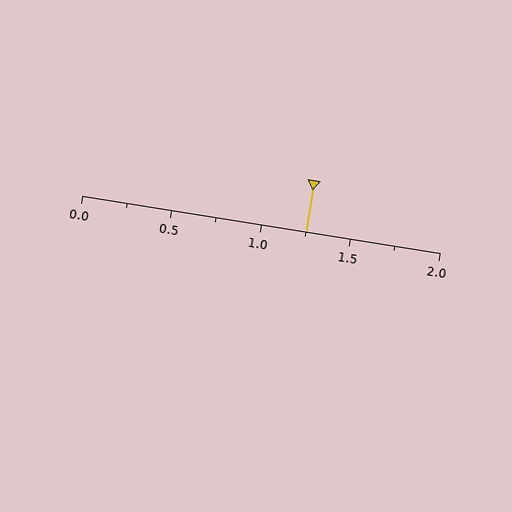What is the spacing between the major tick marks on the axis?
The major ticks are spaced 0.5 apart.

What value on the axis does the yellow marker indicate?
The marker indicates approximately 1.25.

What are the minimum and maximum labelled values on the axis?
The axis runs from 0.0 to 2.0.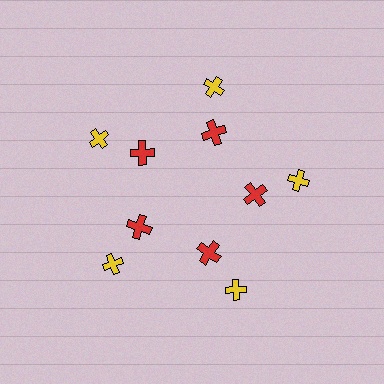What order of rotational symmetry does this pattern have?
This pattern has 5-fold rotational symmetry.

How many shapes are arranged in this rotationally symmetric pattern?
There are 10 shapes, arranged in 5 groups of 2.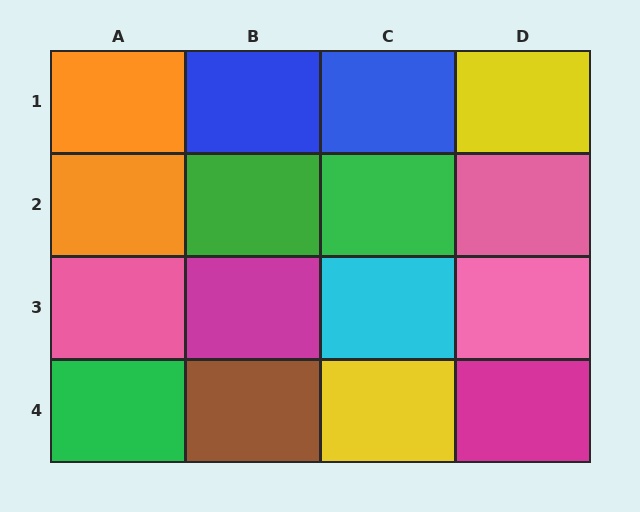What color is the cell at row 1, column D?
Yellow.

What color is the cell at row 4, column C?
Yellow.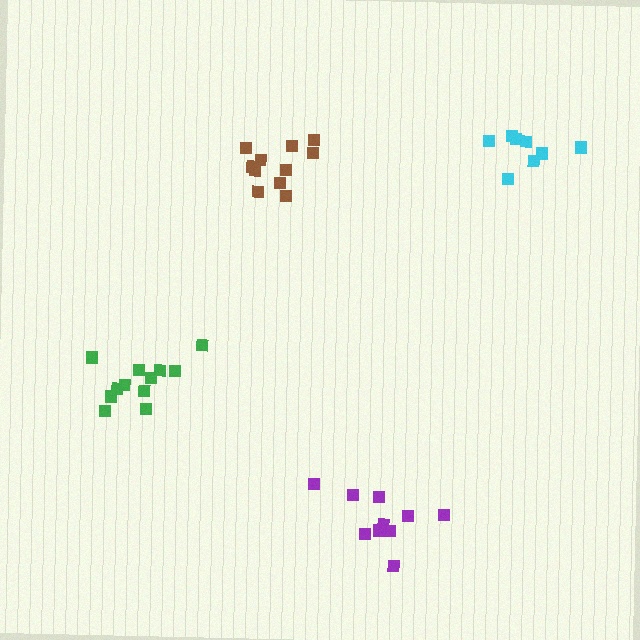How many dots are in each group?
Group 1: 8 dots, Group 2: 11 dots, Group 3: 12 dots, Group 4: 10 dots (41 total).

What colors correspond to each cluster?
The clusters are colored: cyan, brown, green, purple.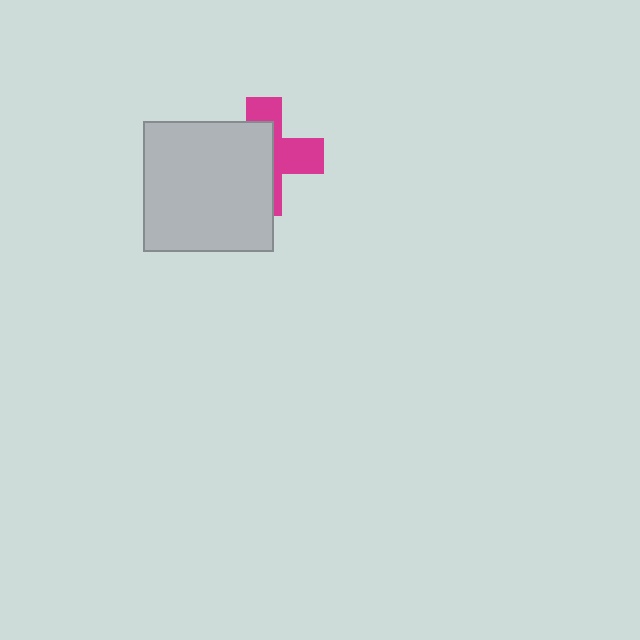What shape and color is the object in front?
The object in front is a light gray square.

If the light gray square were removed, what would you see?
You would see the complete magenta cross.